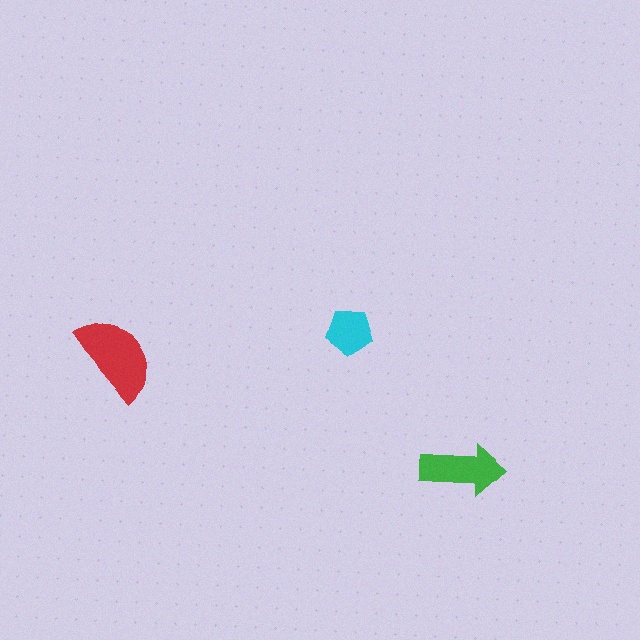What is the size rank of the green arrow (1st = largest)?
2nd.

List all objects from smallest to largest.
The cyan pentagon, the green arrow, the red semicircle.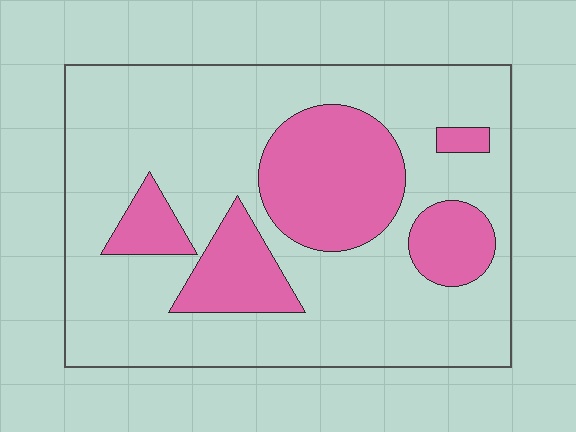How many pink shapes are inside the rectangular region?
5.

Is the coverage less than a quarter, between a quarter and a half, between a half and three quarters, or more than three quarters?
Between a quarter and a half.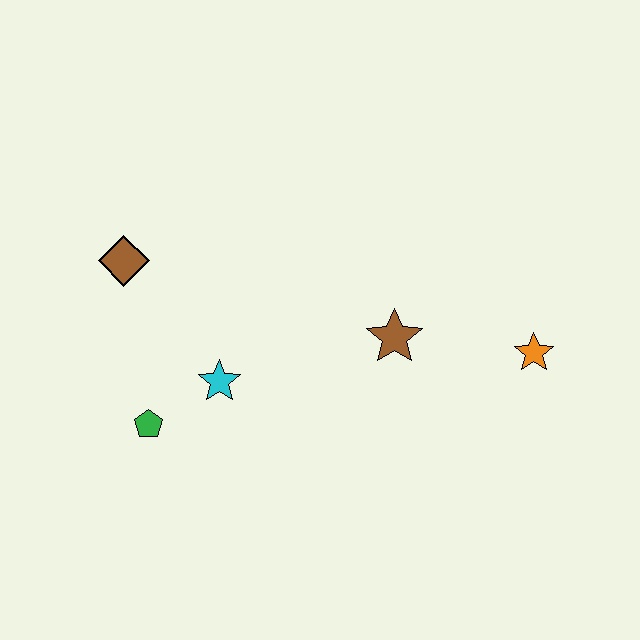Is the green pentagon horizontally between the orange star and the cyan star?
No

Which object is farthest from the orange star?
The brown diamond is farthest from the orange star.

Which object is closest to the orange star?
The brown star is closest to the orange star.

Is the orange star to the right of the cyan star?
Yes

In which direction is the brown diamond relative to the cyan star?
The brown diamond is above the cyan star.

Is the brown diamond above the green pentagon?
Yes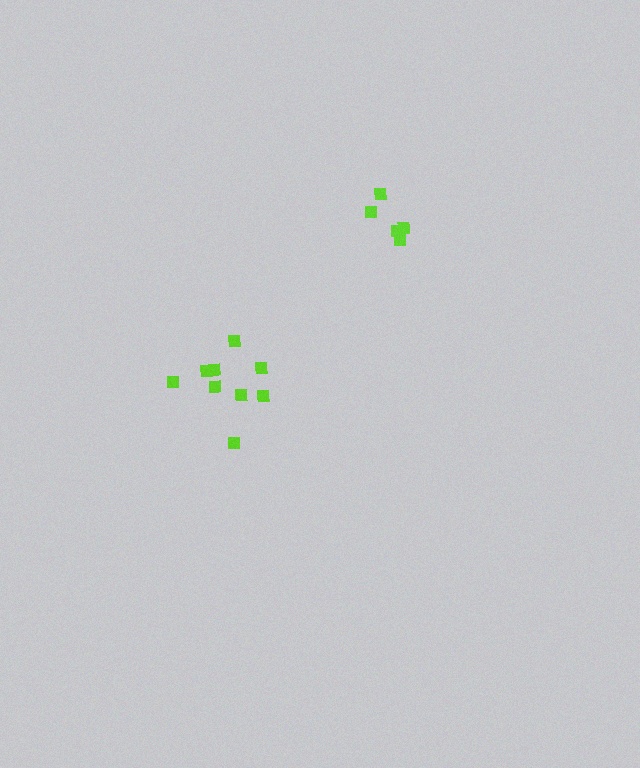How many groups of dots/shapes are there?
There are 2 groups.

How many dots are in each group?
Group 1: 9 dots, Group 2: 5 dots (14 total).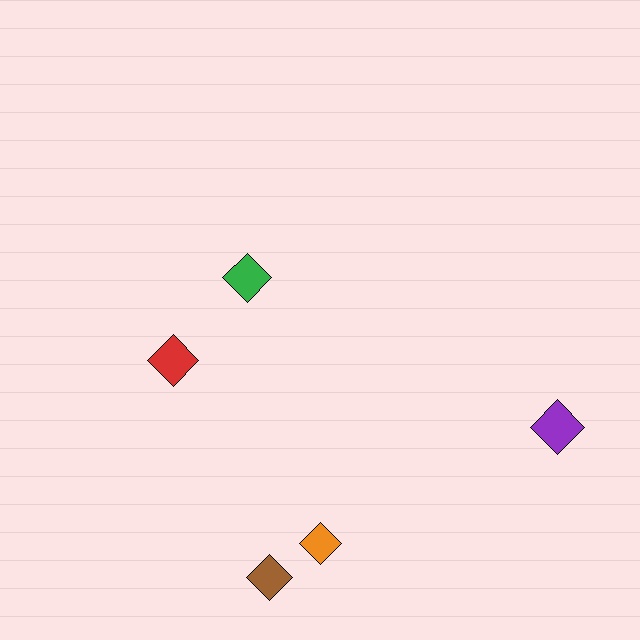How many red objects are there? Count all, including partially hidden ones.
There is 1 red object.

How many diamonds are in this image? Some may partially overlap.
There are 5 diamonds.